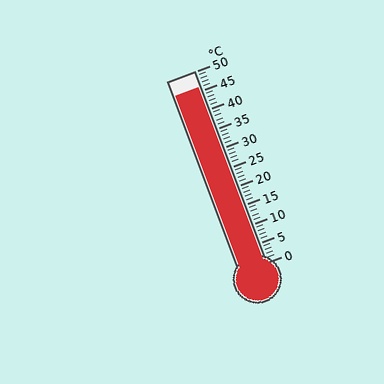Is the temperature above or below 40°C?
The temperature is above 40°C.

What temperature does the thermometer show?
The thermometer shows approximately 46°C.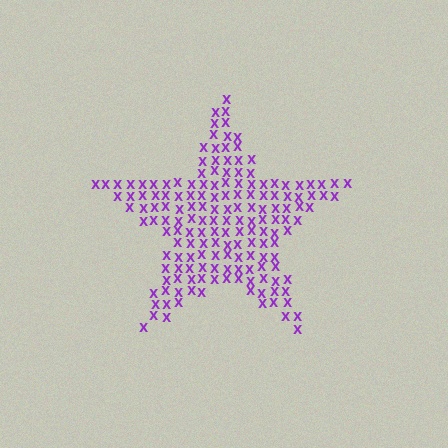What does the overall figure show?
The overall figure shows a star.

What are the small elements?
The small elements are letter X's.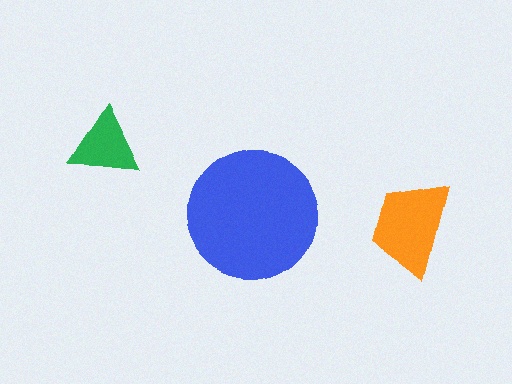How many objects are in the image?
There are 3 objects in the image.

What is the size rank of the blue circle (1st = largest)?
1st.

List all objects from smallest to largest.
The green triangle, the orange trapezoid, the blue circle.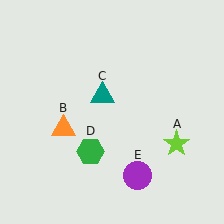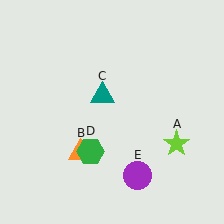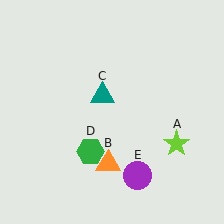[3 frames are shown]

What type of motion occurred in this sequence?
The orange triangle (object B) rotated counterclockwise around the center of the scene.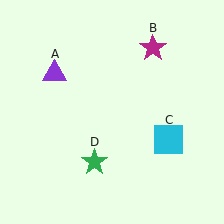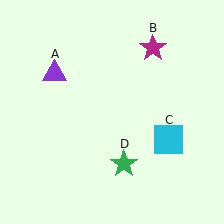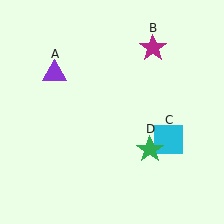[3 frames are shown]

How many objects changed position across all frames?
1 object changed position: green star (object D).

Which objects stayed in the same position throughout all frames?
Purple triangle (object A) and magenta star (object B) and cyan square (object C) remained stationary.